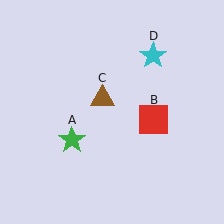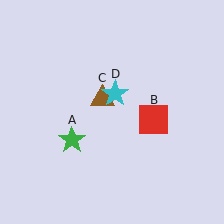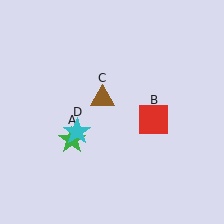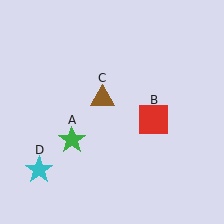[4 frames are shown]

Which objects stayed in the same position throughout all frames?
Green star (object A) and red square (object B) and brown triangle (object C) remained stationary.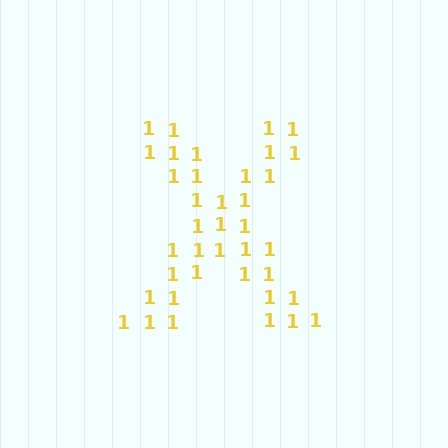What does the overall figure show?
The overall figure shows the letter X.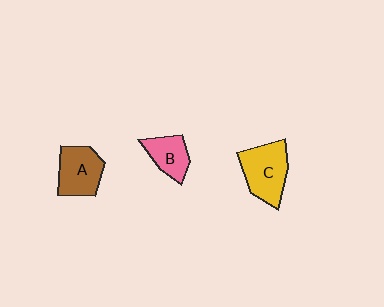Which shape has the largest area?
Shape C (yellow).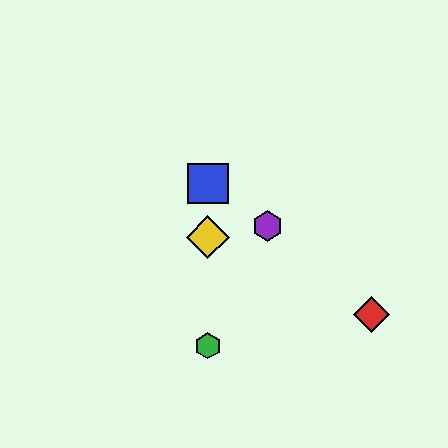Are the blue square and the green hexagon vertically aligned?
Yes, both are at x≈208.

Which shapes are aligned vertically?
The blue square, the green hexagon, the yellow diamond are aligned vertically.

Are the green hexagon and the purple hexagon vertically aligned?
No, the green hexagon is at x≈208 and the purple hexagon is at x≈268.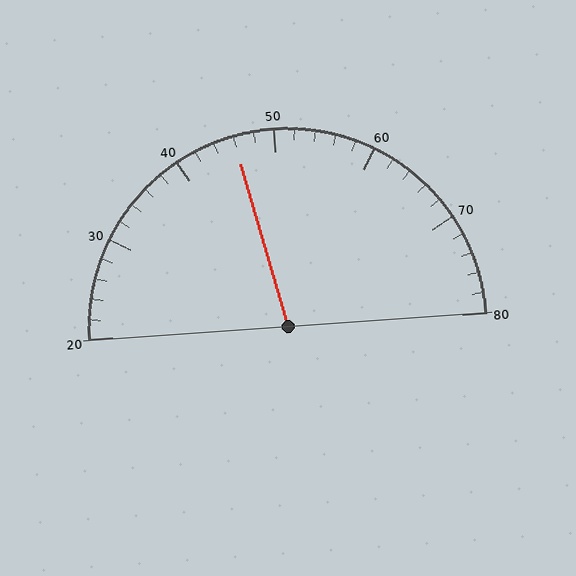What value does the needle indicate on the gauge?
The needle indicates approximately 46.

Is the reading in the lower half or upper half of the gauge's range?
The reading is in the lower half of the range (20 to 80).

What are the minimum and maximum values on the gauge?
The gauge ranges from 20 to 80.